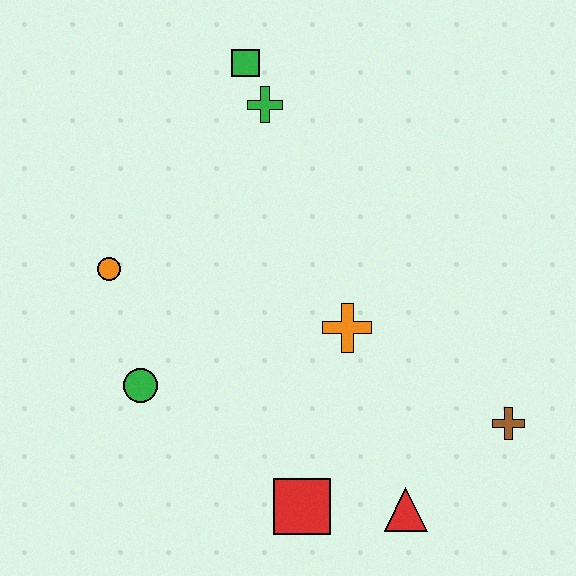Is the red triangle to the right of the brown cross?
No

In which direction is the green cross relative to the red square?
The green cross is above the red square.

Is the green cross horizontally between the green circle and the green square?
No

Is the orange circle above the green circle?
Yes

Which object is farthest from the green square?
The red triangle is farthest from the green square.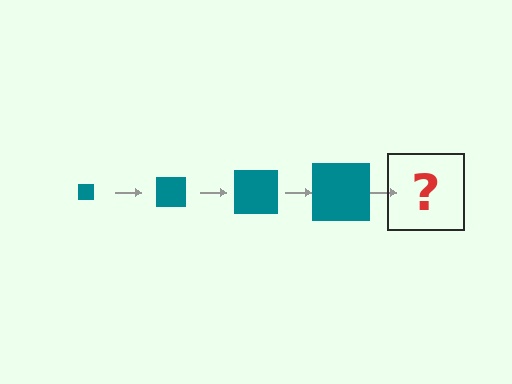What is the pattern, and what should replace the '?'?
The pattern is that the square gets progressively larger each step. The '?' should be a teal square, larger than the previous one.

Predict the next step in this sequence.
The next step is a teal square, larger than the previous one.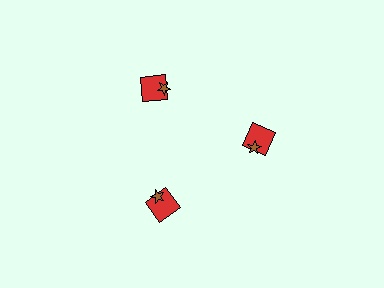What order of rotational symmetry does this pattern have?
This pattern has 3-fold rotational symmetry.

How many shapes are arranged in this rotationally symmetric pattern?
There are 6 shapes, arranged in 3 groups of 2.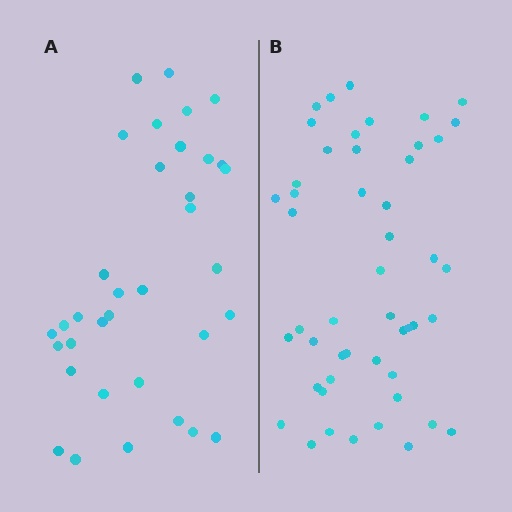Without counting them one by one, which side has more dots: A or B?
Region B (the right region) has more dots.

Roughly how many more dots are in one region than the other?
Region B has approximately 15 more dots than region A.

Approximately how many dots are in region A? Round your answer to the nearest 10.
About 40 dots. (The exact count is 35, which rounds to 40.)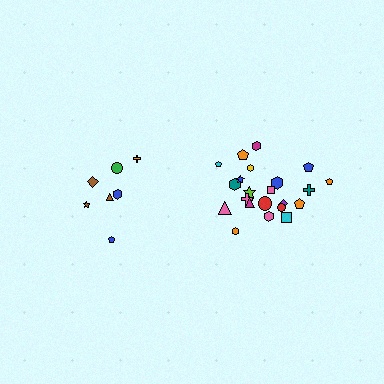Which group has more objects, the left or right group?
The right group.